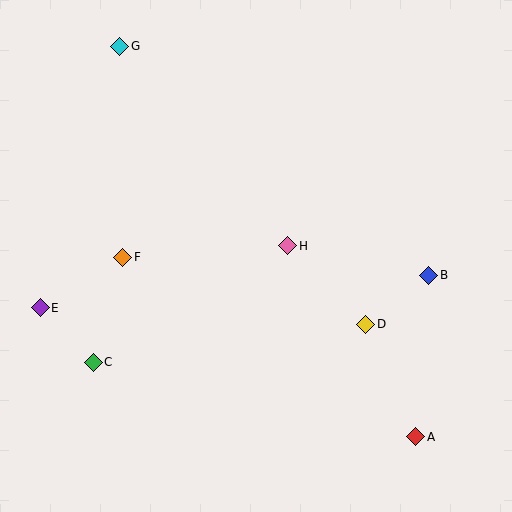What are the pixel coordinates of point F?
Point F is at (123, 257).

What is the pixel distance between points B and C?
The distance between B and C is 347 pixels.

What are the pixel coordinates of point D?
Point D is at (366, 324).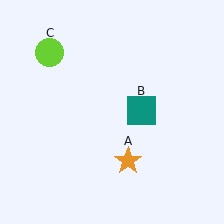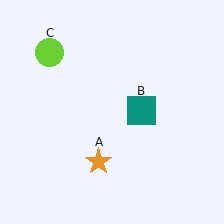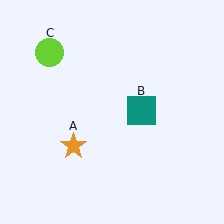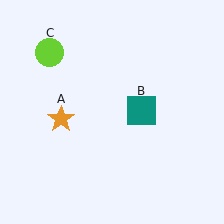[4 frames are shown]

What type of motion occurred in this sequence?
The orange star (object A) rotated clockwise around the center of the scene.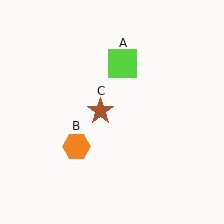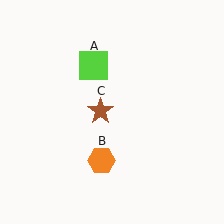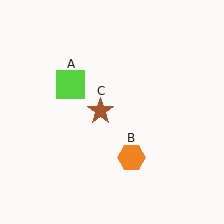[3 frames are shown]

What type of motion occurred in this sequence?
The lime square (object A), orange hexagon (object B) rotated counterclockwise around the center of the scene.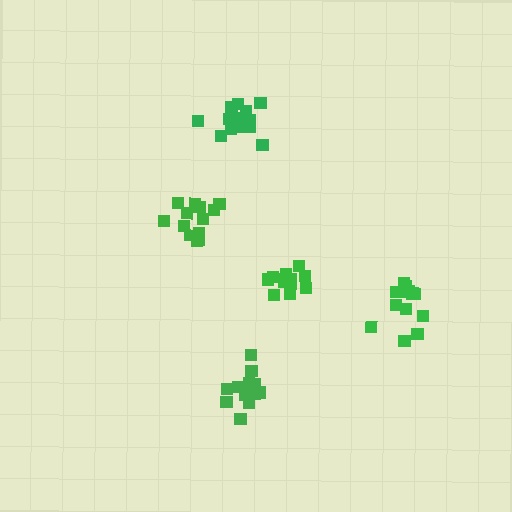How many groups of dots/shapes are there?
There are 5 groups.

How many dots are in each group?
Group 1: 13 dots, Group 2: 13 dots, Group 3: 16 dots, Group 4: 13 dots, Group 5: 13 dots (68 total).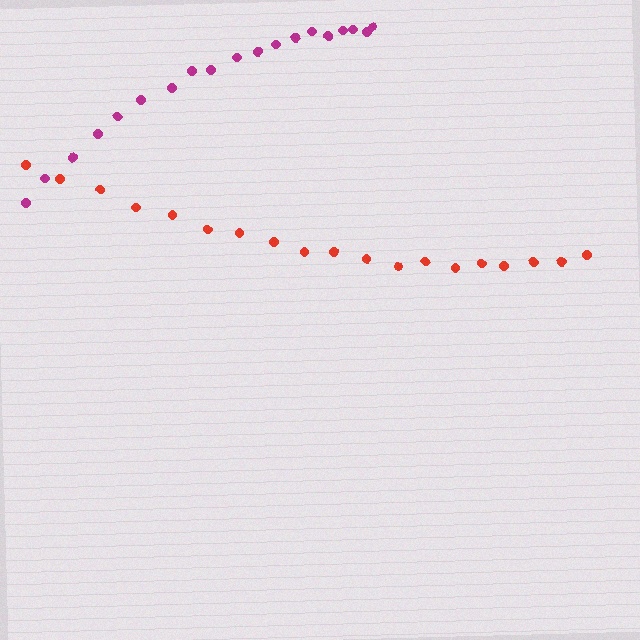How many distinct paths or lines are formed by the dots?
There are 2 distinct paths.